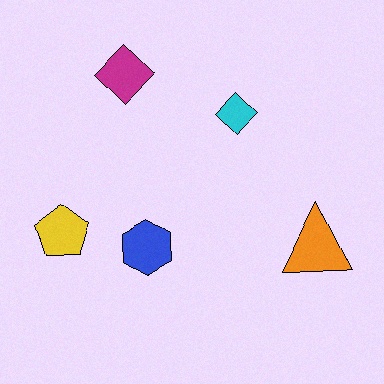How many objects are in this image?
There are 5 objects.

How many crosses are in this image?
There are no crosses.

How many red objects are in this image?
There are no red objects.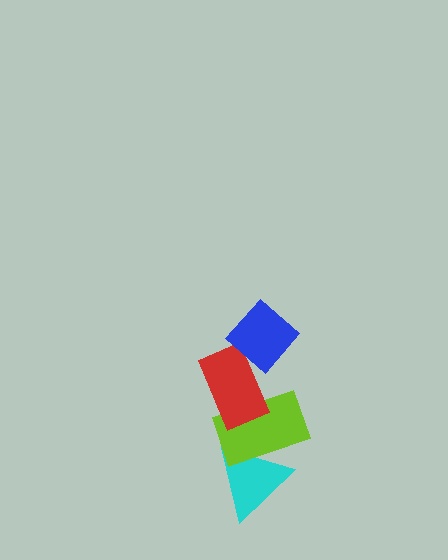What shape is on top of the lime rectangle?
The red rectangle is on top of the lime rectangle.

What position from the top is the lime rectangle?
The lime rectangle is 3rd from the top.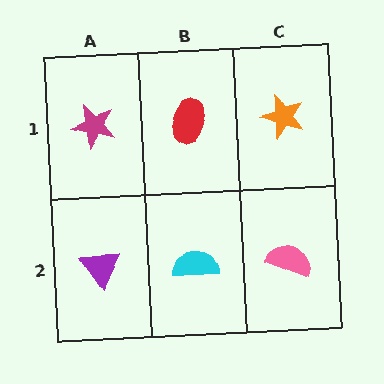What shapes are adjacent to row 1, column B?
A cyan semicircle (row 2, column B), a magenta star (row 1, column A), an orange star (row 1, column C).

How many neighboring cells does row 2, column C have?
2.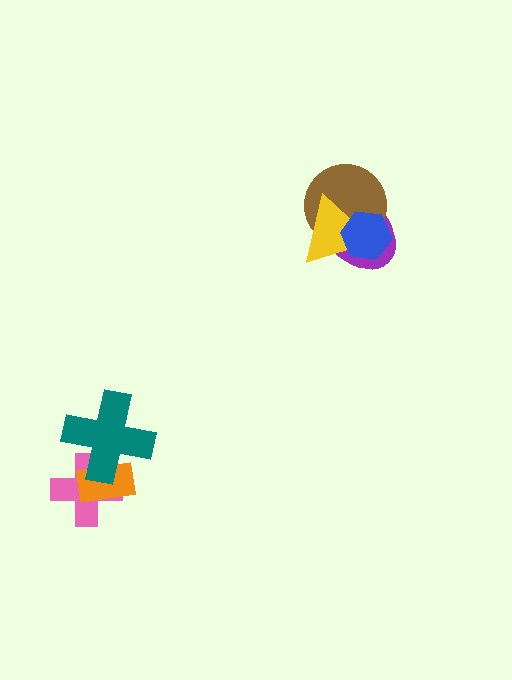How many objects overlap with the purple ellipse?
3 objects overlap with the purple ellipse.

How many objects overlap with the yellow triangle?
3 objects overlap with the yellow triangle.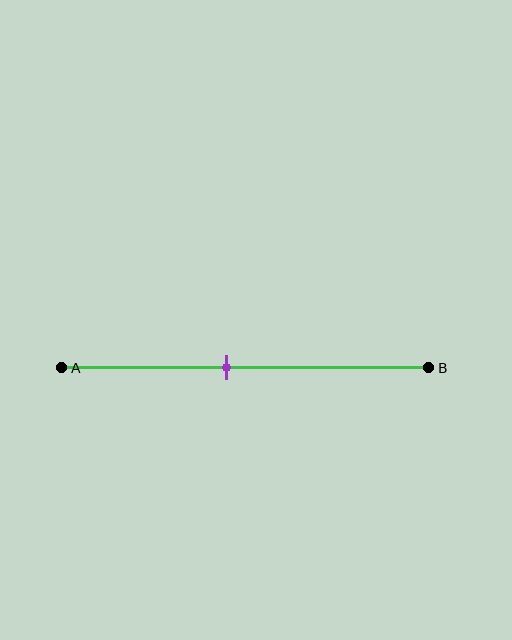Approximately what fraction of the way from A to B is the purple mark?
The purple mark is approximately 45% of the way from A to B.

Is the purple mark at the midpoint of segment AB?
No, the mark is at about 45% from A, not at the 50% midpoint.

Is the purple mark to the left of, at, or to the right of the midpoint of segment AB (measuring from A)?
The purple mark is to the left of the midpoint of segment AB.